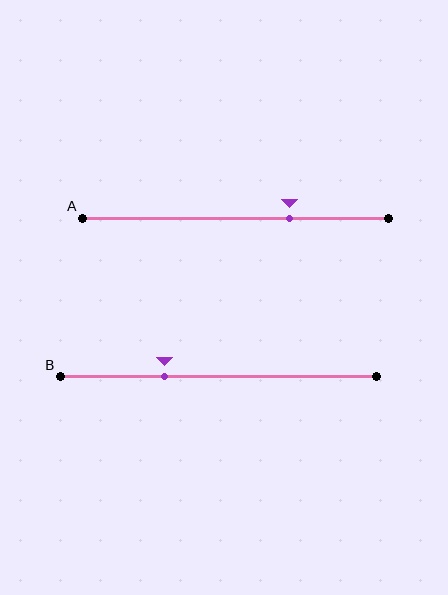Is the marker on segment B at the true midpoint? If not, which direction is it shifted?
No, the marker on segment B is shifted to the left by about 17% of the segment length.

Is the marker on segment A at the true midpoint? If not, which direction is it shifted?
No, the marker on segment A is shifted to the right by about 18% of the segment length.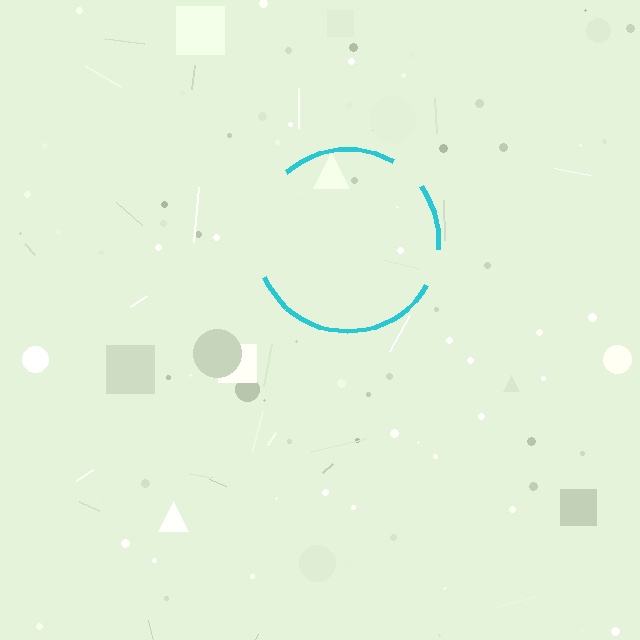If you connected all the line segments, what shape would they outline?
They would outline a circle.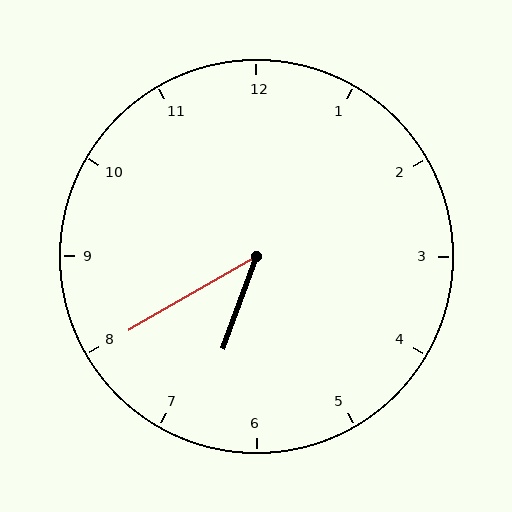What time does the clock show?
6:40.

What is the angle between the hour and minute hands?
Approximately 40 degrees.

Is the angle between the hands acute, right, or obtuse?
It is acute.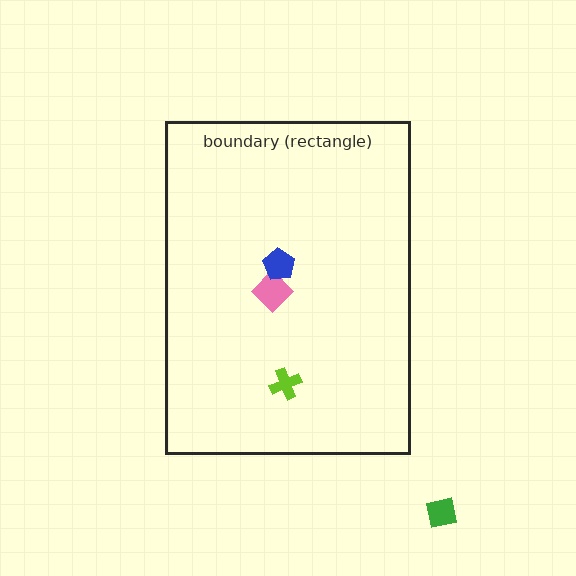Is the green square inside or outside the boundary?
Outside.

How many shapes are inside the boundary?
3 inside, 1 outside.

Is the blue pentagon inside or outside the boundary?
Inside.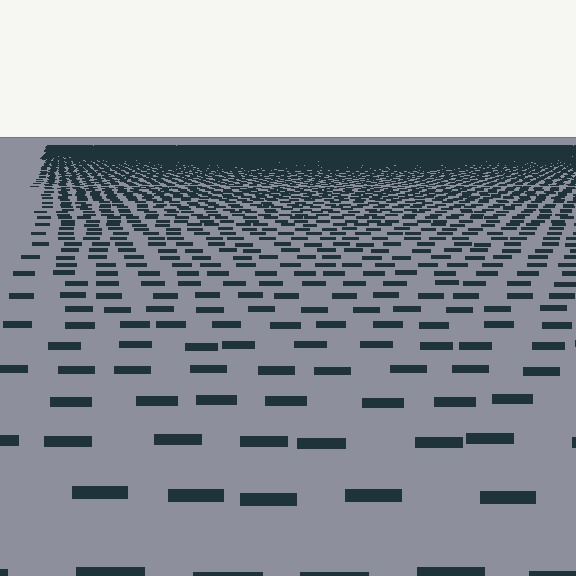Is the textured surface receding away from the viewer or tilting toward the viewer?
The surface is receding away from the viewer. Texture elements get smaller and denser toward the top.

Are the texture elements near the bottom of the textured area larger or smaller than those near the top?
Larger. Near the bottom, elements are closer to the viewer and appear at a bigger on-screen size.